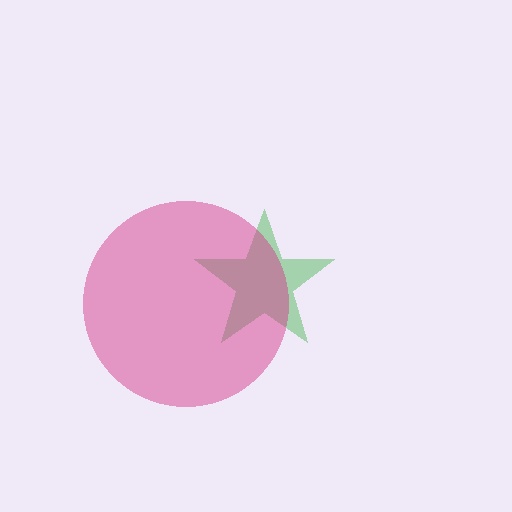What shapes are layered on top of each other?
The layered shapes are: a green star, a magenta circle.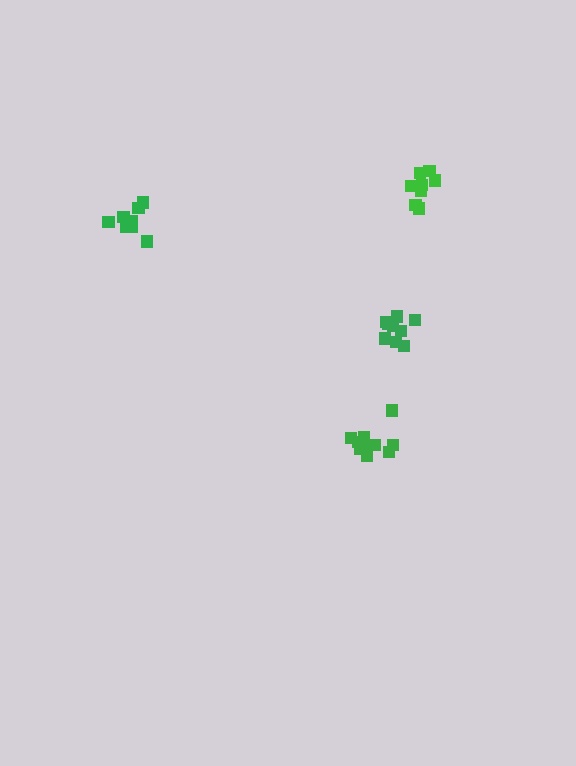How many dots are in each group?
Group 1: 9 dots, Group 2: 8 dots, Group 3: 10 dots, Group 4: 11 dots (38 total).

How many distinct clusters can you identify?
There are 4 distinct clusters.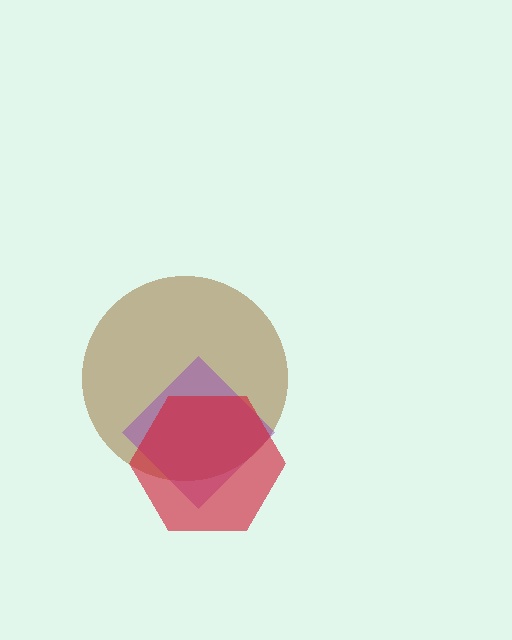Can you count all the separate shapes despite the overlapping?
Yes, there are 3 separate shapes.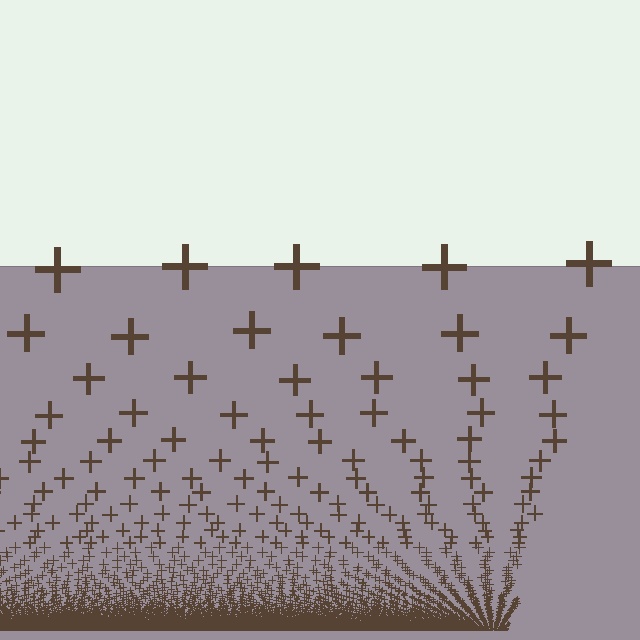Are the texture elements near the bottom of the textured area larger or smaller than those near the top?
Smaller. The gradient is inverted — elements near the bottom are smaller and denser.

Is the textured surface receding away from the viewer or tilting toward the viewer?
The surface appears to tilt toward the viewer. Texture elements get larger and sparser toward the top.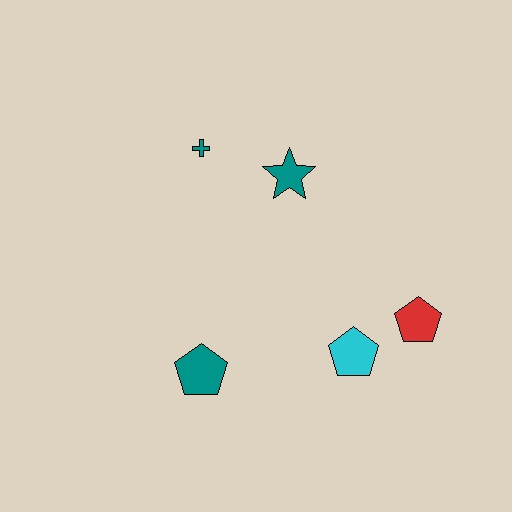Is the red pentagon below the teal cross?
Yes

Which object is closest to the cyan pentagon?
The red pentagon is closest to the cyan pentagon.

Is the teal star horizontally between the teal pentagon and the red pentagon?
Yes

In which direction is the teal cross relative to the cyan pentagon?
The teal cross is above the cyan pentagon.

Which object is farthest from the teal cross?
The red pentagon is farthest from the teal cross.